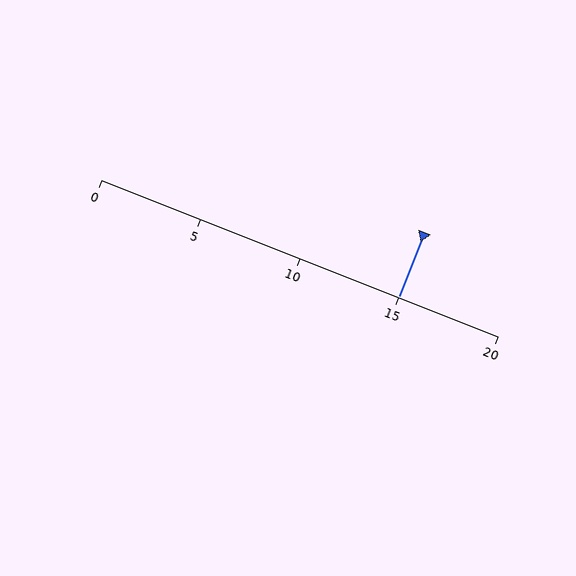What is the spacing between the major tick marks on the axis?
The major ticks are spaced 5 apart.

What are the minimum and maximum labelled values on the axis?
The axis runs from 0 to 20.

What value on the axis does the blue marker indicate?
The marker indicates approximately 15.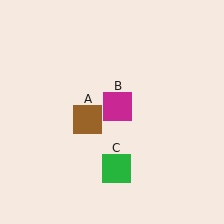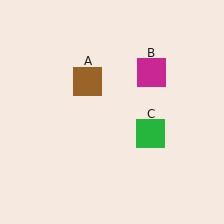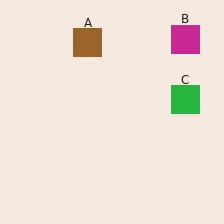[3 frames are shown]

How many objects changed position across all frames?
3 objects changed position: brown square (object A), magenta square (object B), green square (object C).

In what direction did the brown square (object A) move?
The brown square (object A) moved up.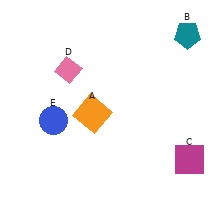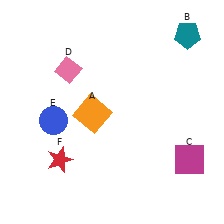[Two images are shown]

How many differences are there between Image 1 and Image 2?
There is 1 difference between the two images.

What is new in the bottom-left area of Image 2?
A red star (F) was added in the bottom-left area of Image 2.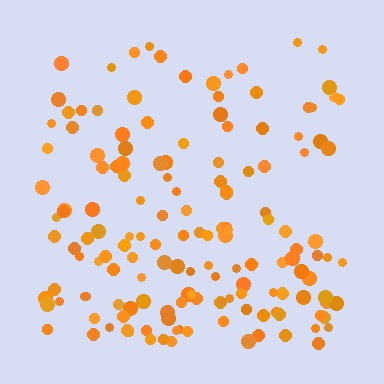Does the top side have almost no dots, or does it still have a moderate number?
Still a moderate number, just noticeably fewer than the bottom.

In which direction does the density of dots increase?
From top to bottom, with the bottom side densest.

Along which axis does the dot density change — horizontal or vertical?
Vertical.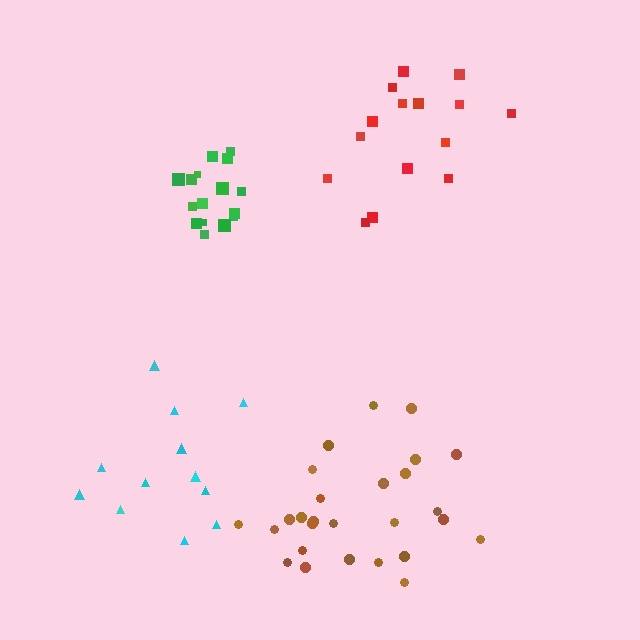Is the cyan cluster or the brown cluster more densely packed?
Brown.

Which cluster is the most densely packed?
Green.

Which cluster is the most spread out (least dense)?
Cyan.